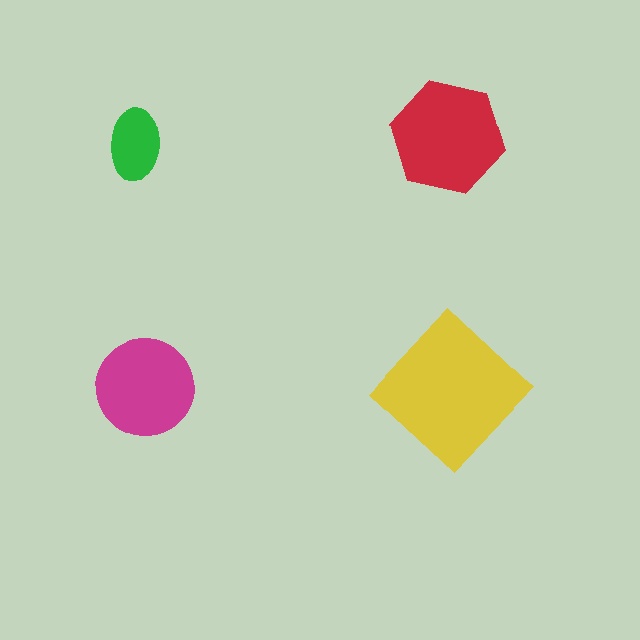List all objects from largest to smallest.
The yellow diamond, the red hexagon, the magenta circle, the green ellipse.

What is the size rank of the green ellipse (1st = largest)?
4th.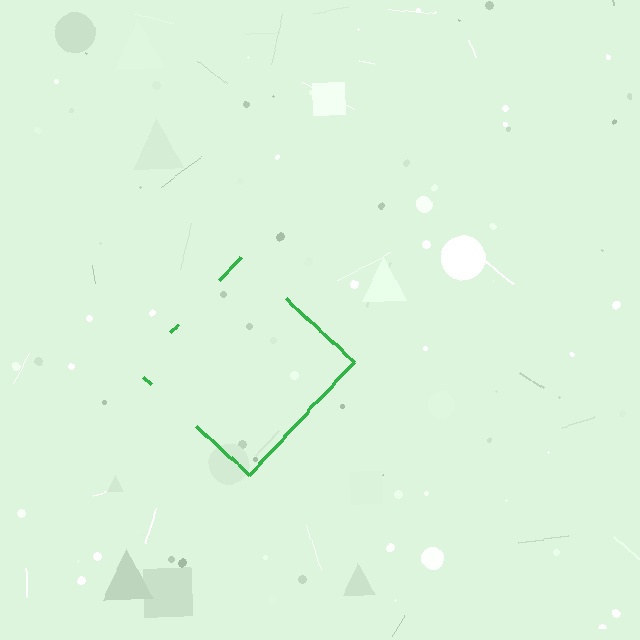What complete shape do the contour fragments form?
The contour fragments form a diamond.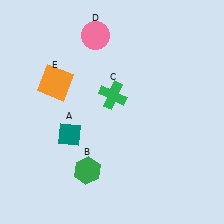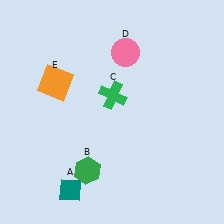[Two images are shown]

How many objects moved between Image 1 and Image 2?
2 objects moved between the two images.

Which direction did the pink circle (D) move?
The pink circle (D) moved right.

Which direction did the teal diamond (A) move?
The teal diamond (A) moved down.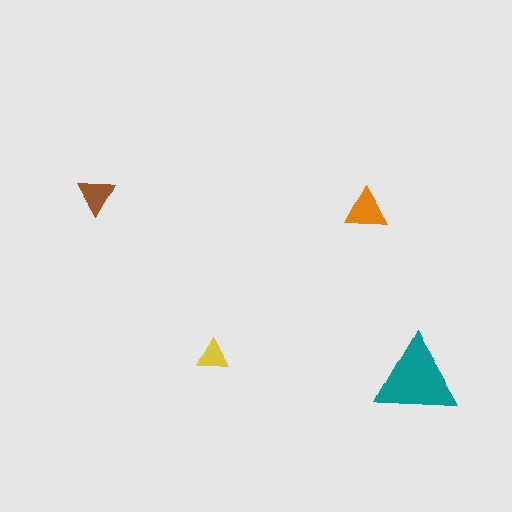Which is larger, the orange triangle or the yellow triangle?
The orange one.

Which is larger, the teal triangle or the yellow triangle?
The teal one.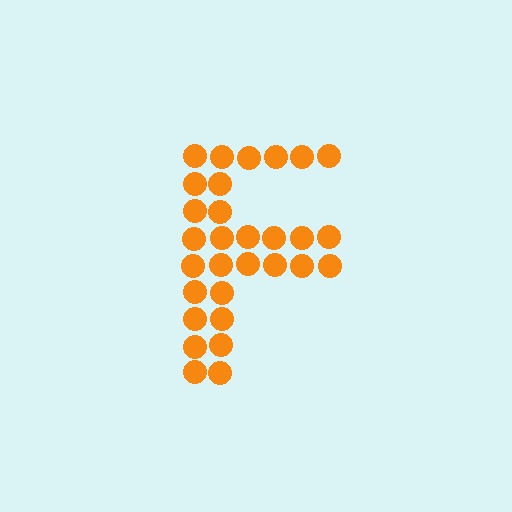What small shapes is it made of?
It is made of small circles.